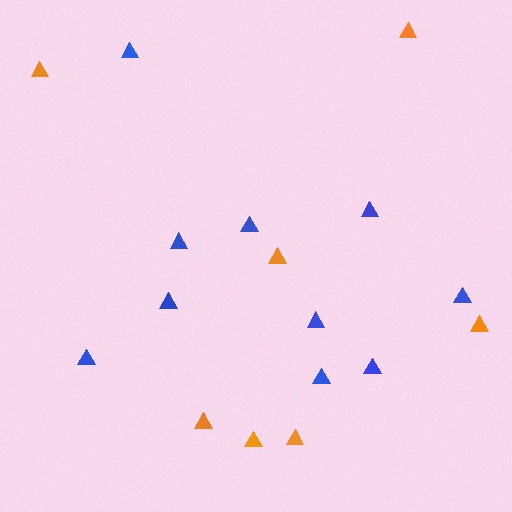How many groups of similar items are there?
There are 2 groups: one group of orange triangles (7) and one group of blue triangles (10).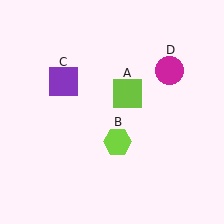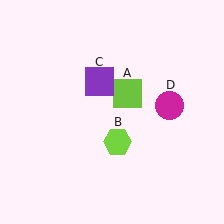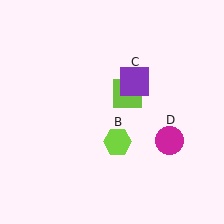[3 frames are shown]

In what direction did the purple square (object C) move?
The purple square (object C) moved right.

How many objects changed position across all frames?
2 objects changed position: purple square (object C), magenta circle (object D).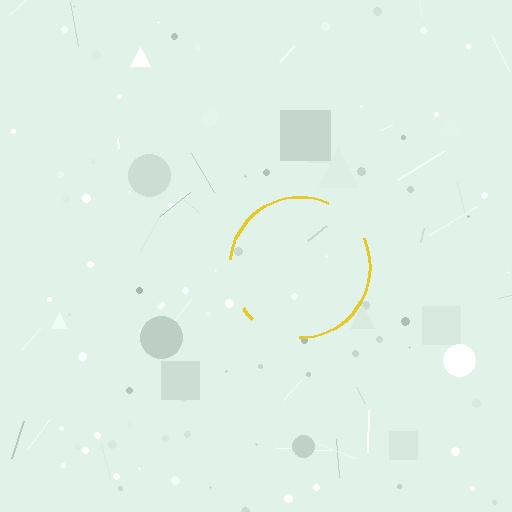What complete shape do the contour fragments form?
The contour fragments form a circle.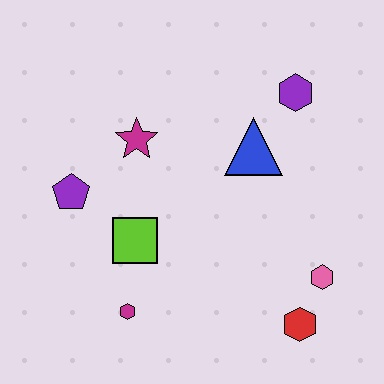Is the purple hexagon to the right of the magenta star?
Yes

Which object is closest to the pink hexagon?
The red hexagon is closest to the pink hexagon.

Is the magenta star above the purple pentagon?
Yes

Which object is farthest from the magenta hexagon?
The purple hexagon is farthest from the magenta hexagon.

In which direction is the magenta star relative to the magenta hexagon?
The magenta star is above the magenta hexagon.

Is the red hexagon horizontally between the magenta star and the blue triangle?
No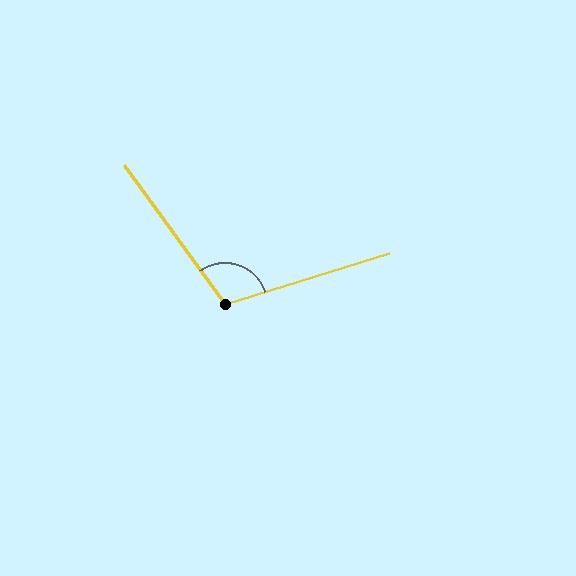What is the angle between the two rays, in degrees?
Approximately 109 degrees.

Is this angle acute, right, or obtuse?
It is obtuse.